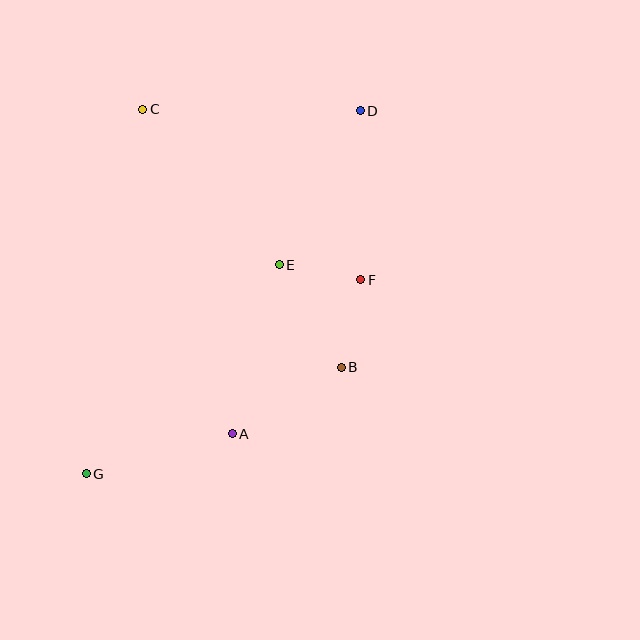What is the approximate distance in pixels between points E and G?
The distance between E and G is approximately 284 pixels.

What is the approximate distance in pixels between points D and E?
The distance between D and E is approximately 174 pixels.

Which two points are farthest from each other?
Points D and G are farthest from each other.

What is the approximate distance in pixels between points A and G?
The distance between A and G is approximately 151 pixels.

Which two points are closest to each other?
Points E and F are closest to each other.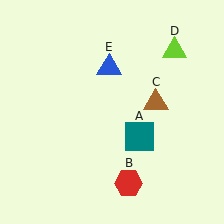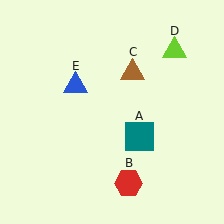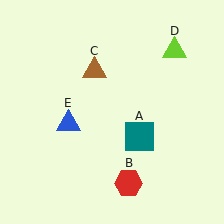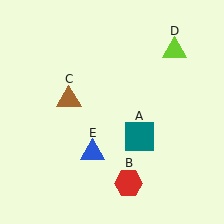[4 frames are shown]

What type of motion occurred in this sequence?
The brown triangle (object C), blue triangle (object E) rotated counterclockwise around the center of the scene.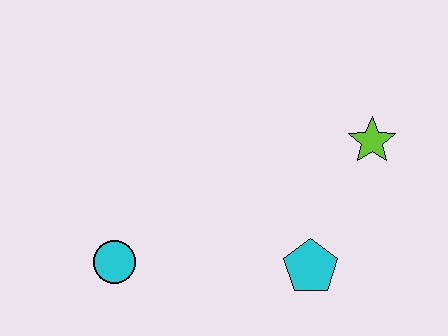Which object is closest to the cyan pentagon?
The lime star is closest to the cyan pentagon.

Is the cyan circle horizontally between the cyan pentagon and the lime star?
No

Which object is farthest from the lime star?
The cyan circle is farthest from the lime star.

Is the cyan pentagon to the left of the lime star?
Yes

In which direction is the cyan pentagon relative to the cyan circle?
The cyan pentagon is to the right of the cyan circle.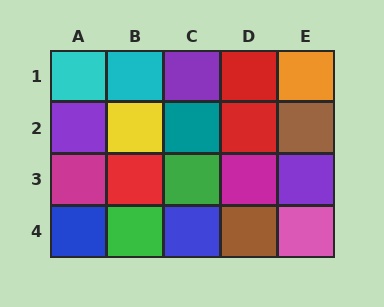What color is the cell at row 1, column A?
Cyan.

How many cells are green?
2 cells are green.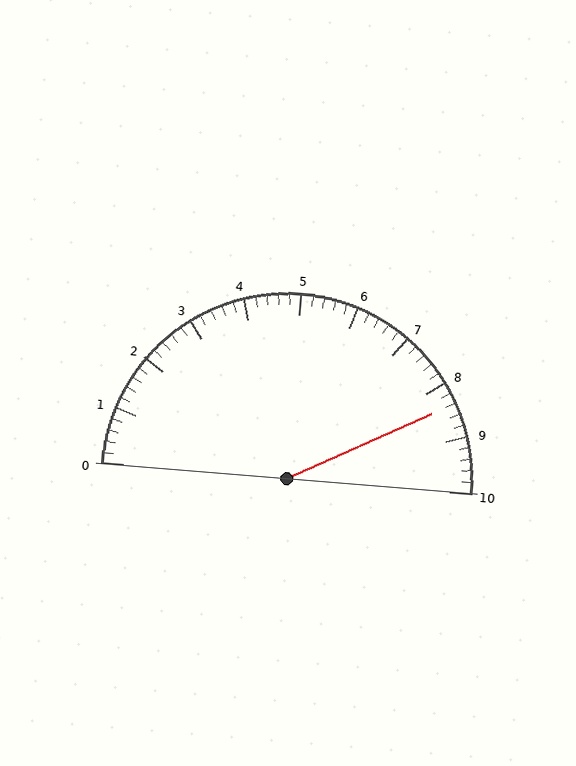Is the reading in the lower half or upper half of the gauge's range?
The reading is in the upper half of the range (0 to 10).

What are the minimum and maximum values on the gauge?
The gauge ranges from 0 to 10.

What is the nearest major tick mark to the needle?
The nearest major tick mark is 8.